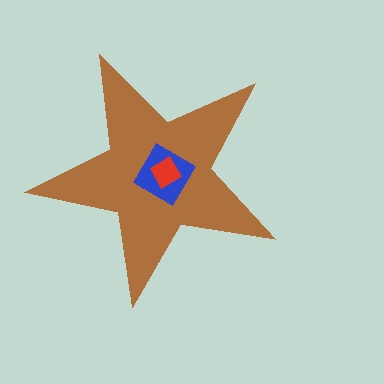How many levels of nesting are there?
3.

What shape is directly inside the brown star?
The blue diamond.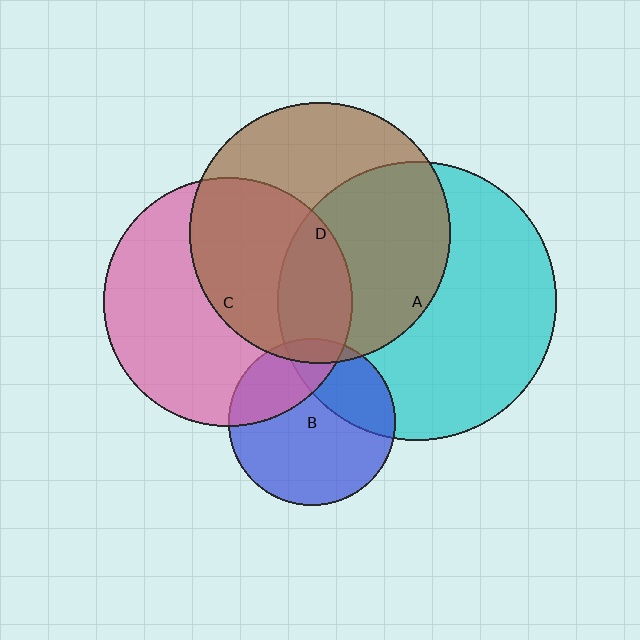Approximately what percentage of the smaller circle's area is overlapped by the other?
Approximately 10%.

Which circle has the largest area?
Circle A (cyan).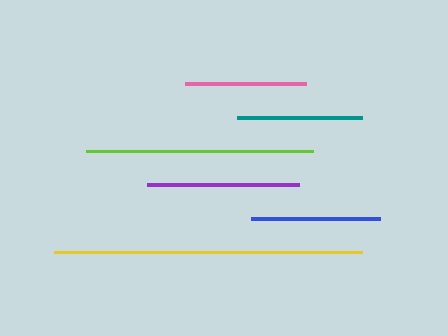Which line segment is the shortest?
The pink line is the shortest at approximately 120 pixels.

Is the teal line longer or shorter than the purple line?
The purple line is longer than the teal line.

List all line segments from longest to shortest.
From longest to shortest: yellow, lime, purple, blue, teal, pink.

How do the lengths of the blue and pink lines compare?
The blue and pink lines are approximately the same length.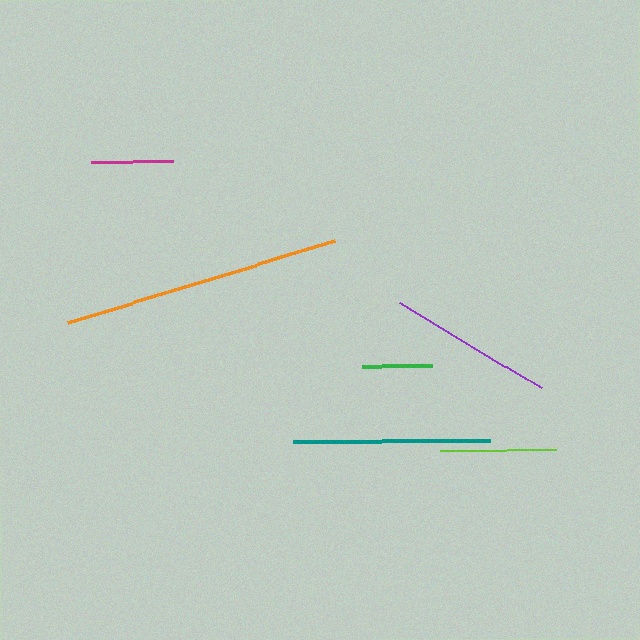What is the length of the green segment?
The green segment is approximately 70 pixels long.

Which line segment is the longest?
The orange line is the longest at approximately 280 pixels.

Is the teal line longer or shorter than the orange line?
The orange line is longer than the teal line.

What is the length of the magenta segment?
The magenta segment is approximately 82 pixels long.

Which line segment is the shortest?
The green line is the shortest at approximately 70 pixels.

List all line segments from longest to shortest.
From longest to shortest: orange, teal, purple, lime, magenta, green.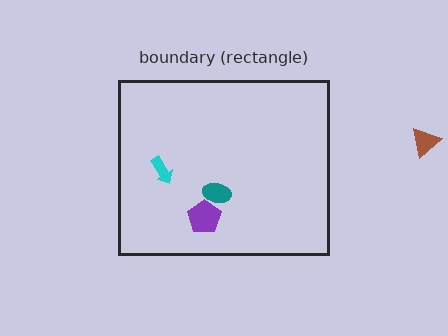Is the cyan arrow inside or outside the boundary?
Inside.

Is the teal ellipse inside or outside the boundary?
Inside.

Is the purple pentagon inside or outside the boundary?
Inside.